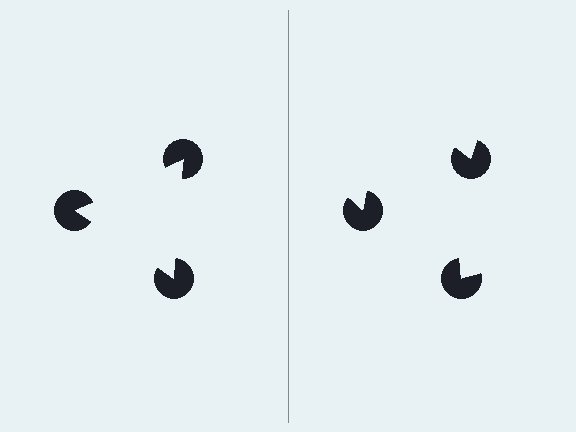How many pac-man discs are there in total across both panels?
6 — 3 on each side.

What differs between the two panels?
The pac-man discs are positioned identically on both sides; only the wedge orientations differ. On the left they align to a triangle; on the right they are misaligned.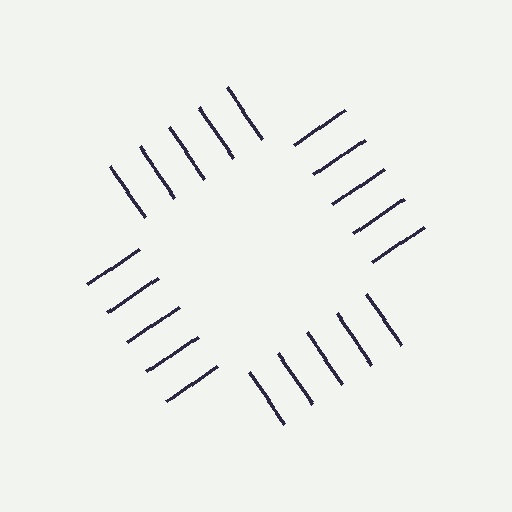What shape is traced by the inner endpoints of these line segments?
An illusory square — the line segments terminate on its edges but no continuous stroke is drawn.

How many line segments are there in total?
20 — 5 along each of the 4 edges.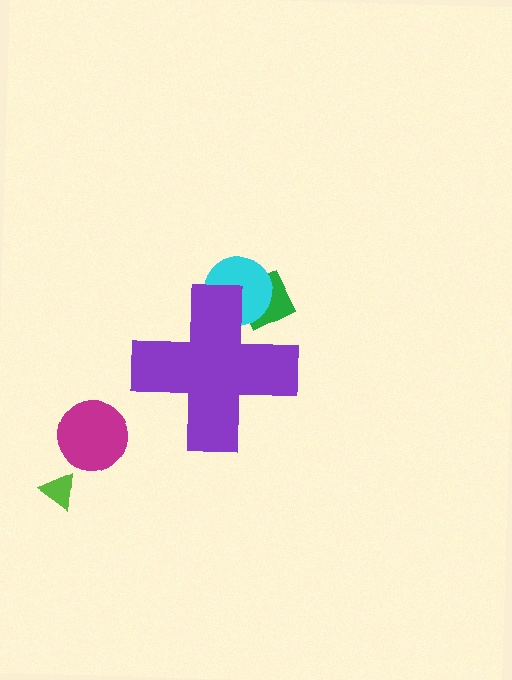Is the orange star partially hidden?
Yes, the orange star is partially hidden behind the purple cross.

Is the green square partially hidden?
Yes, the green square is partially hidden behind the purple cross.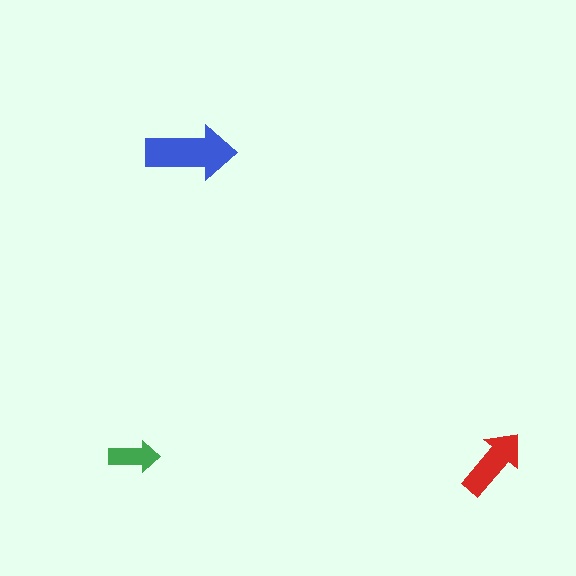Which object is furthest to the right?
The red arrow is rightmost.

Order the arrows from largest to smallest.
the blue one, the red one, the green one.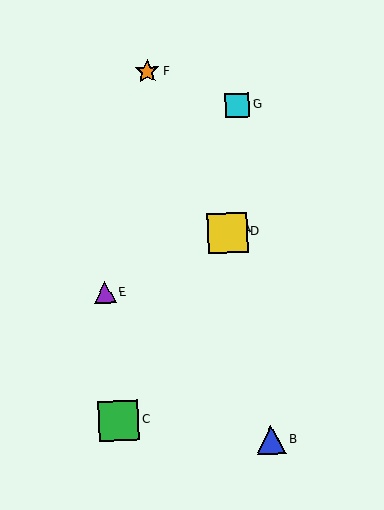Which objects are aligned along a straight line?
Objects A, C, D are aligned along a straight line.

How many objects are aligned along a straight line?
3 objects (A, C, D) are aligned along a straight line.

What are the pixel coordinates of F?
Object F is at (147, 71).